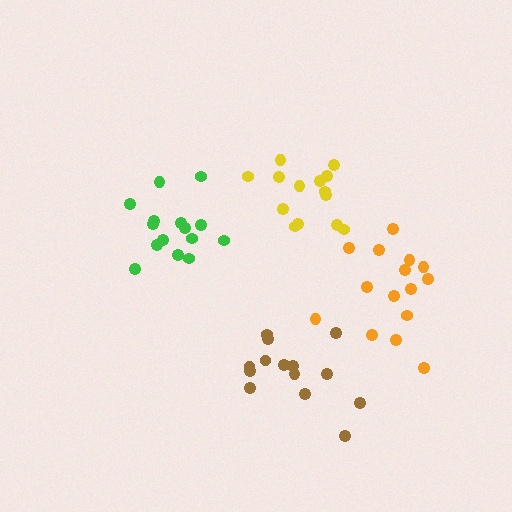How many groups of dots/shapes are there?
There are 4 groups.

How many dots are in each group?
Group 1: 15 dots, Group 2: 14 dots, Group 3: 15 dots, Group 4: 14 dots (58 total).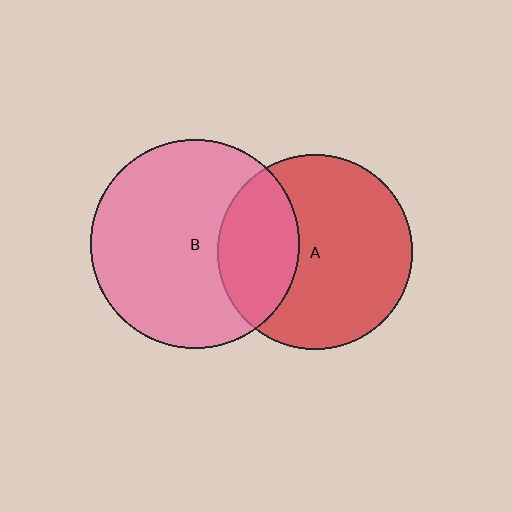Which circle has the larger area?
Circle B (pink).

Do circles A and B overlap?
Yes.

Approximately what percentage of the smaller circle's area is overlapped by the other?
Approximately 30%.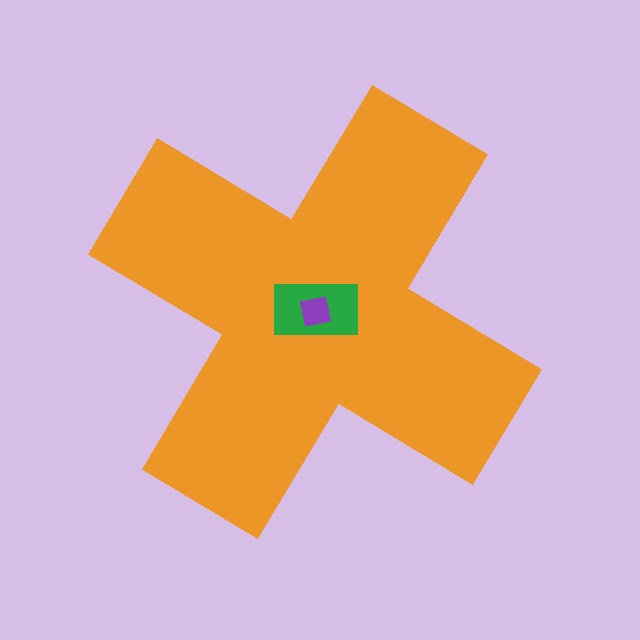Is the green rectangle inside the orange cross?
Yes.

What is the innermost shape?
The purple square.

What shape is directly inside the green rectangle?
The purple square.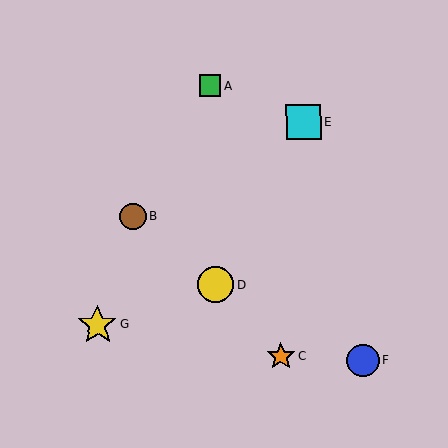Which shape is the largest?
The yellow star (labeled G) is the largest.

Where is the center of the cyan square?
The center of the cyan square is at (304, 122).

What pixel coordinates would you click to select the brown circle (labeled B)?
Click at (133, 216) to select the brown circle B.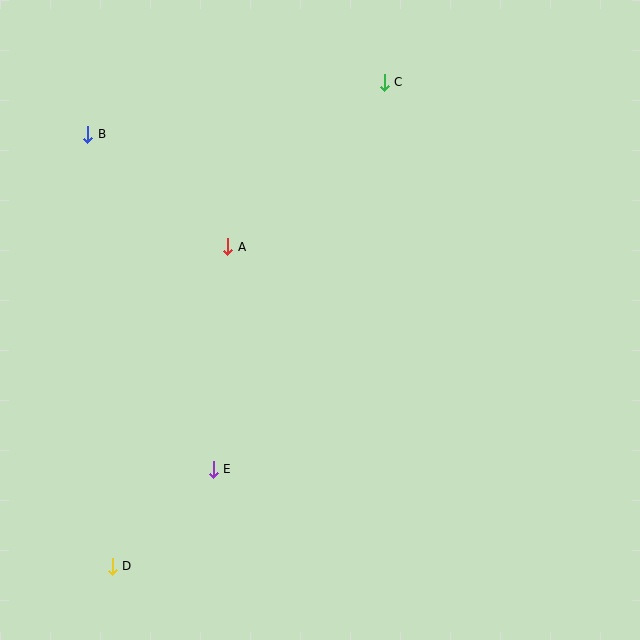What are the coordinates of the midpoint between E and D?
The midpoint between E and D is at (163, 518).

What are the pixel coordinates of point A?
Point A is at (228, 247).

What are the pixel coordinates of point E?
Point E is at (213, 469).